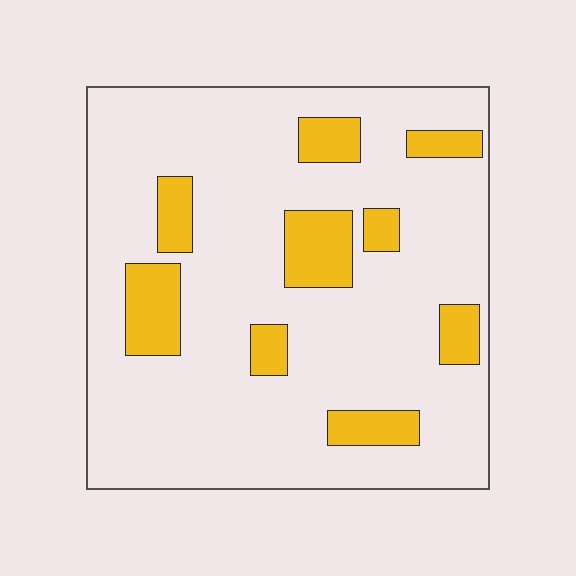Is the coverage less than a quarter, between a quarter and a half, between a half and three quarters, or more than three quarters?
Less than a quarter.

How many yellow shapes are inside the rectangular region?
9.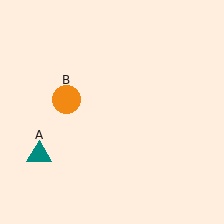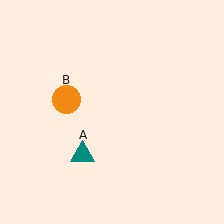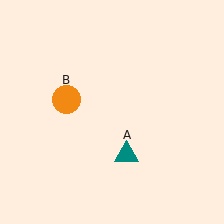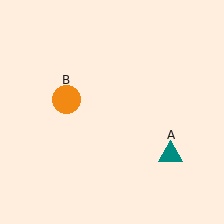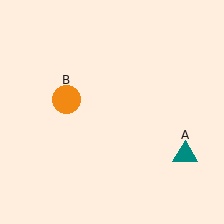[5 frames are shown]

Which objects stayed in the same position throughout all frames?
Orange circle (object B) remained stationary.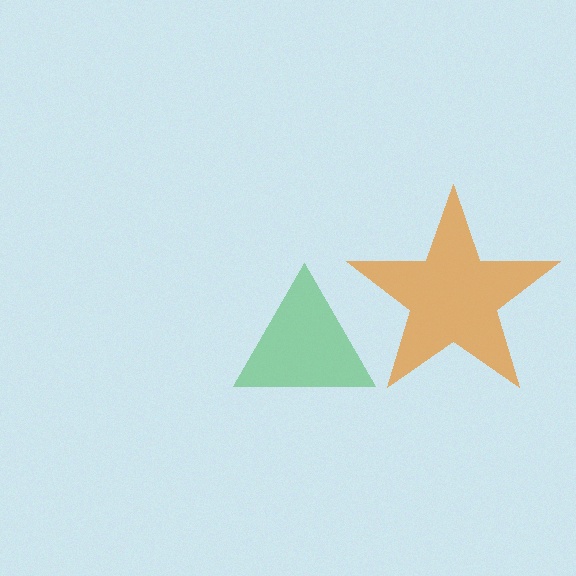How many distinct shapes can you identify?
There are 2 distinct shapes: a green triangle, an orange star.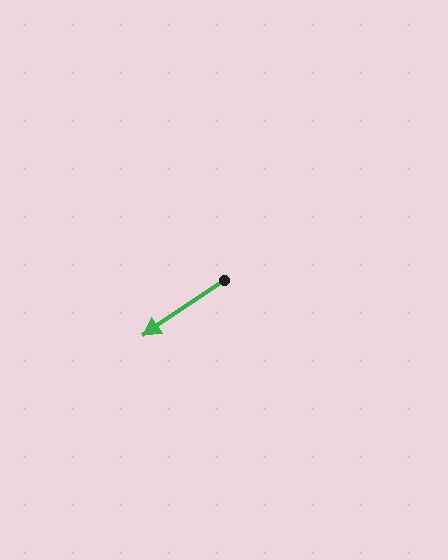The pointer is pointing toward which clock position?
Roughly 8 o'clock.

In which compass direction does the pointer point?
Southwest.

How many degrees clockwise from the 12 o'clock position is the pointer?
Approximately 236 degrees.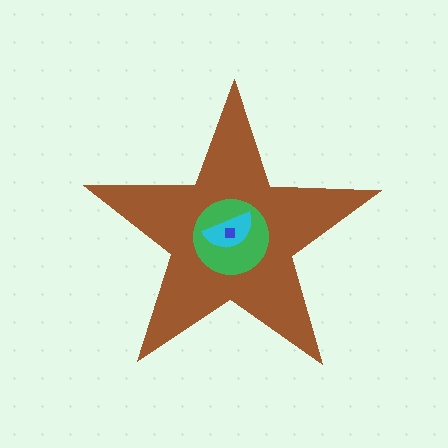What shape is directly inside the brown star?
The green circle.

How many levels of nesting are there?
4.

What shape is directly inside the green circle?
The cyan semicircle.